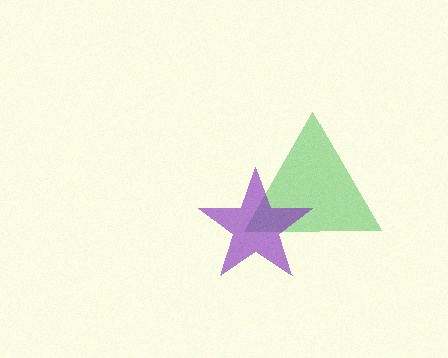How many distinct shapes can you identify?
There are 2 distinct shapes: a green triangle, a purple star.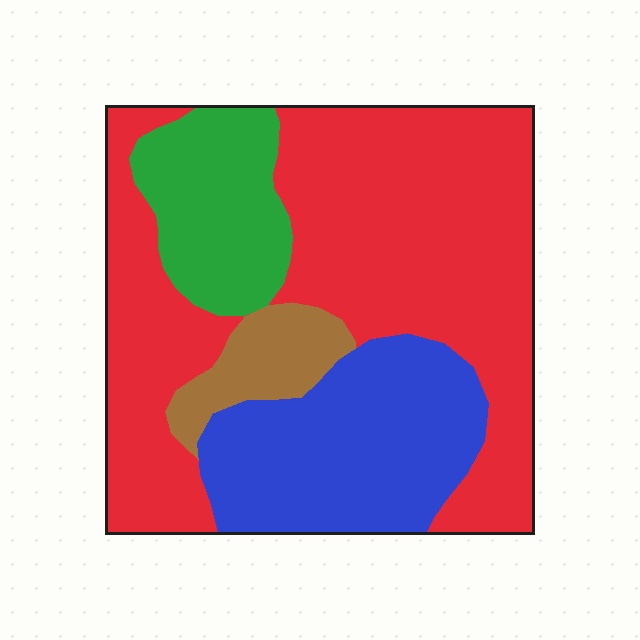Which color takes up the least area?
Brown, at roughly 5%.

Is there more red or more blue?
Red.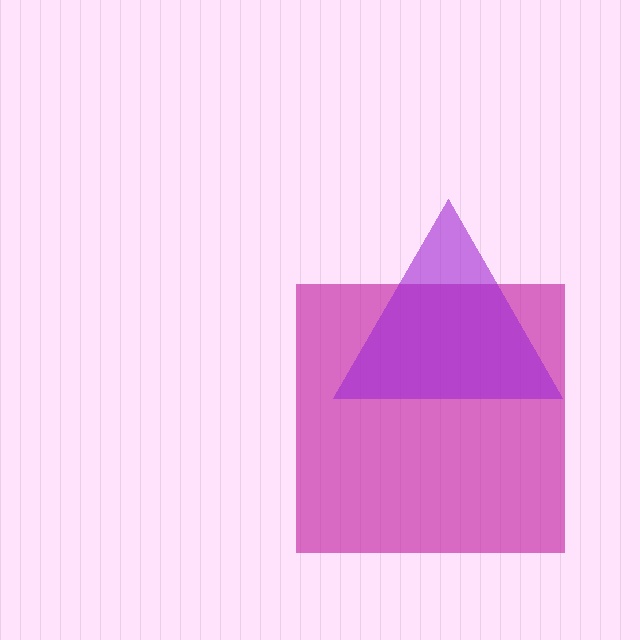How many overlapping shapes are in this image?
There are 2 overlapping shapes in the image.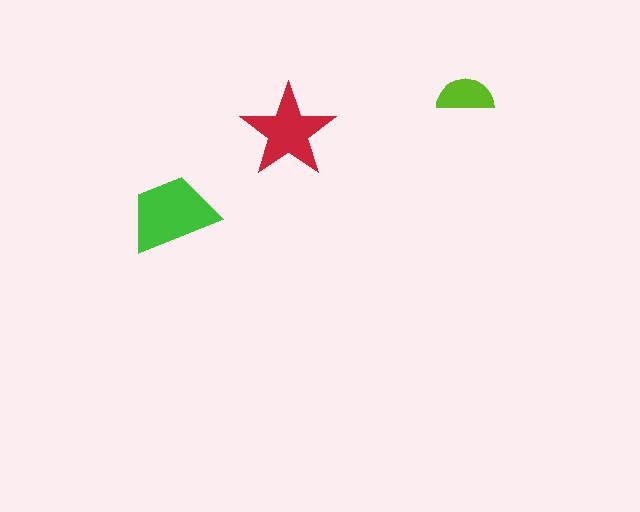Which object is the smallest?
The lime semicircle.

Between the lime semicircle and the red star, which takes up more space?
The red star.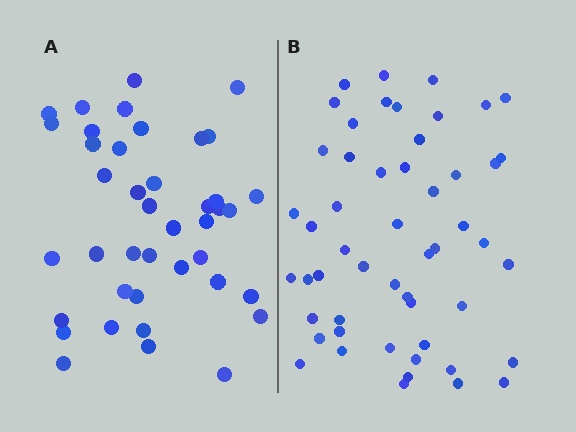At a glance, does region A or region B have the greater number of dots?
Region B (the right region) has more dots.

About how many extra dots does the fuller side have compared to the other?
Region B has roughly 12 or so more dots than region A.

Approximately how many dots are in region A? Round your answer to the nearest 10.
About 40 dots. (The exact count is 41, which rounds to 40.)